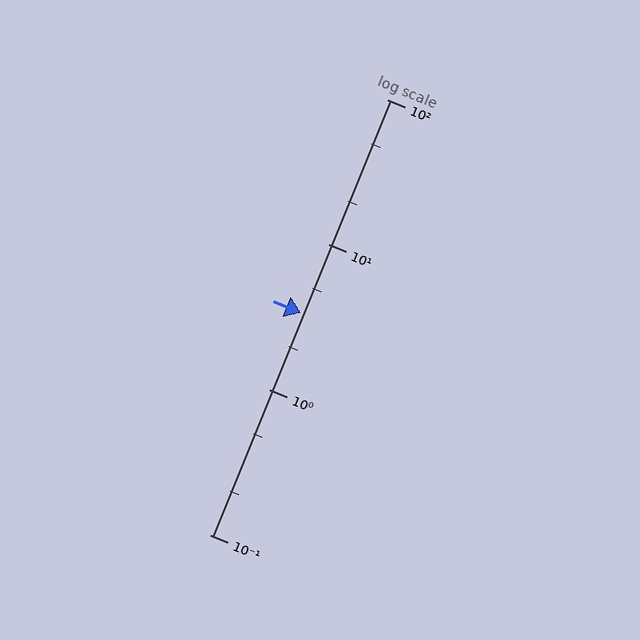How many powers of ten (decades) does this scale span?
The scale spans 3 decades, from 0.1 to 100.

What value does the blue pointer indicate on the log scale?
The pointer indicates approximately 3.4.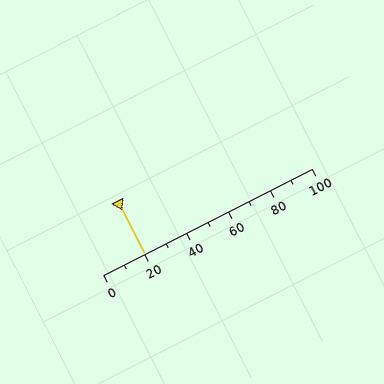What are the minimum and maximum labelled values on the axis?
The axis runs from 0 to 100.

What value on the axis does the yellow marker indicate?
The marker indicates approximately 20.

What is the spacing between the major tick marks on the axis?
The major ticks are spaced 20 apart.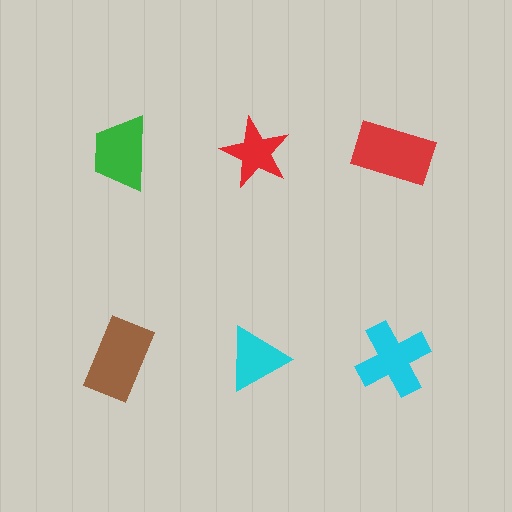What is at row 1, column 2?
A red star.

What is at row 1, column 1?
A green trapezoid.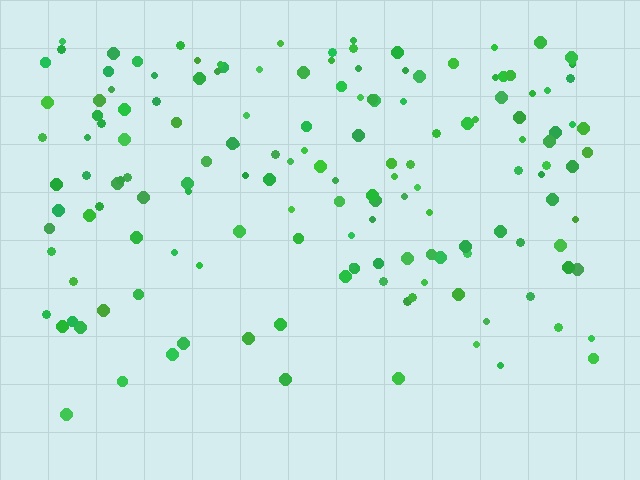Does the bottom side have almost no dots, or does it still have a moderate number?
Still a moderate number, just noticeably fewer than the top.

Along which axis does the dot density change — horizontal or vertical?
Vertical.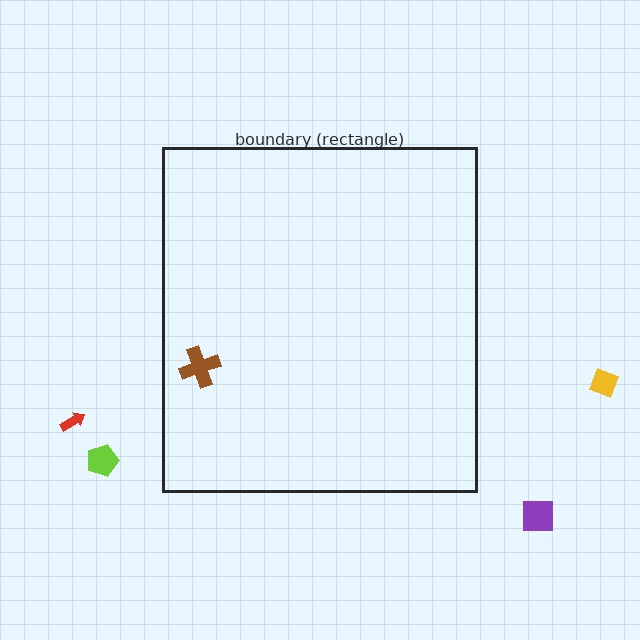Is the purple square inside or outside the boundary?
Outside.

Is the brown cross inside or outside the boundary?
Inside.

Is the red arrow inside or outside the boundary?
Outside.